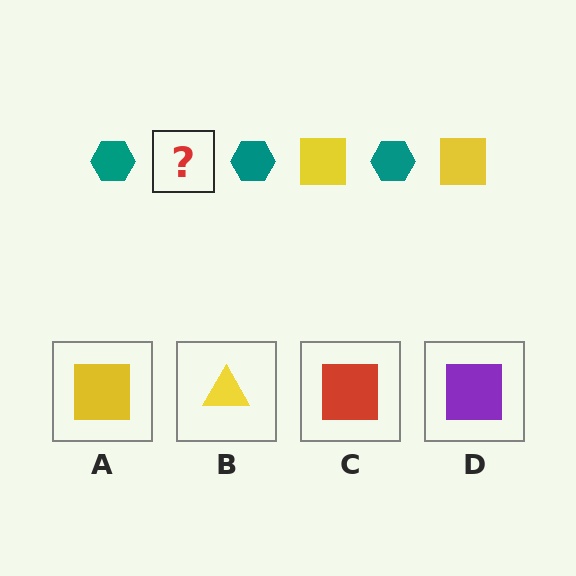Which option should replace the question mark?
Option A.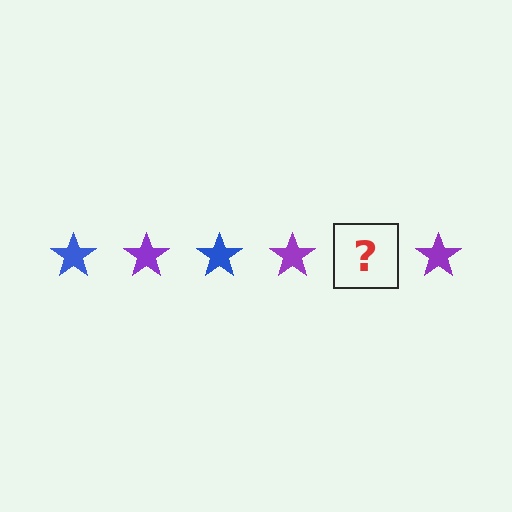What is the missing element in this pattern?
The missing element is a blue star.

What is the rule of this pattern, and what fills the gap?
The rule is that the pattern cycles through blue, purple stars. The gap should be filled with a blue star.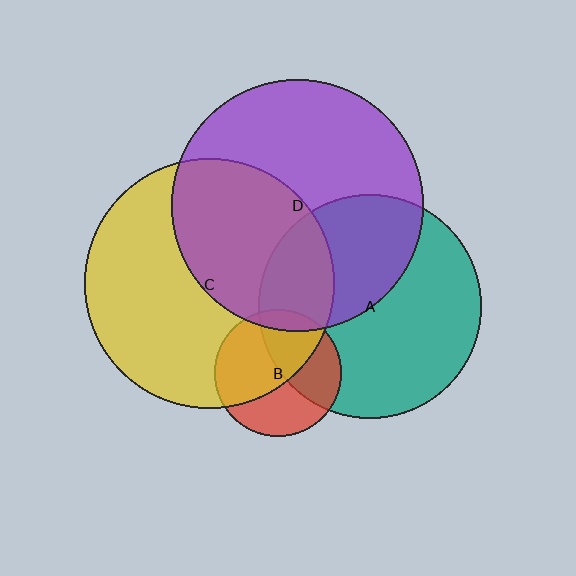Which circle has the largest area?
Circle D (purple).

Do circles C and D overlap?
Yes.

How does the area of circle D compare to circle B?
Approximately 3.9 times.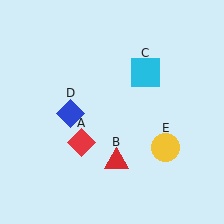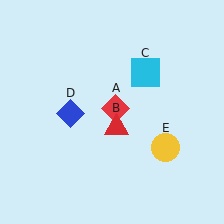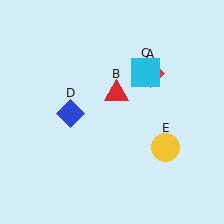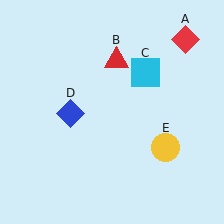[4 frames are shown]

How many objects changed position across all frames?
2 objects changed position: red diamond (object A), red triangle (object B).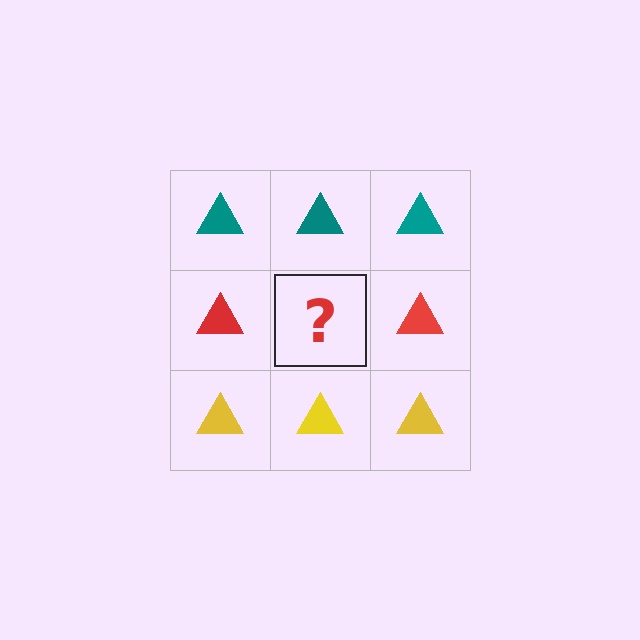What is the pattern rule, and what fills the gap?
The rule is that each row has a consistent color. The gap should be filled with a red triangle.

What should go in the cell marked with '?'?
The missing cell should contain a red triangle.